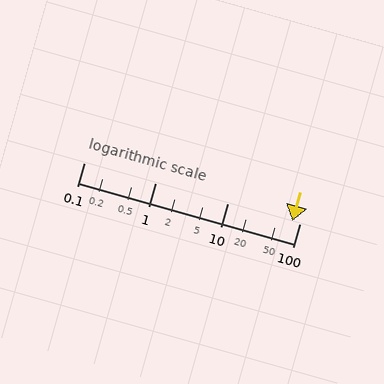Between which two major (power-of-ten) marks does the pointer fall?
The pointer is between 10 and 100.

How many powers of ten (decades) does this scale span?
The scale spans 3 decades, from 0.1 to 100.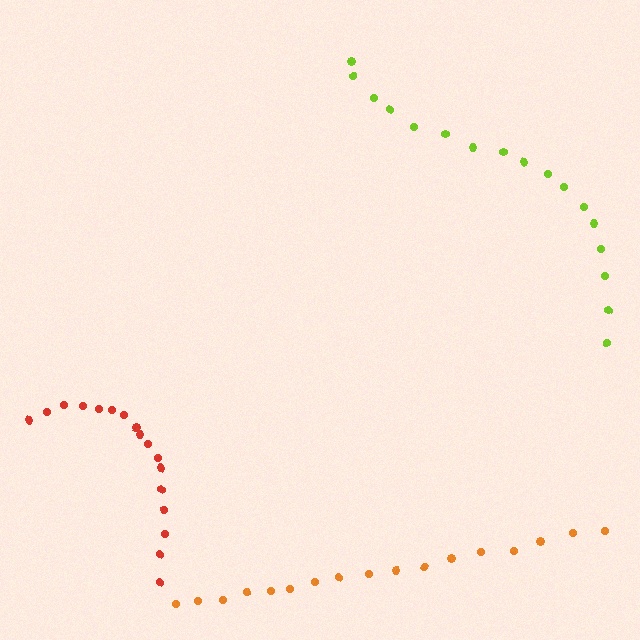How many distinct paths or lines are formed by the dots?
There are 3 distinct paths.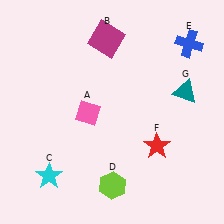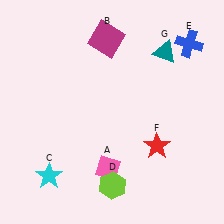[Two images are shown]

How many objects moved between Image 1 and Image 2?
2 objects moved between the two images.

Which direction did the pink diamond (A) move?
The pink diamond (A) moved down.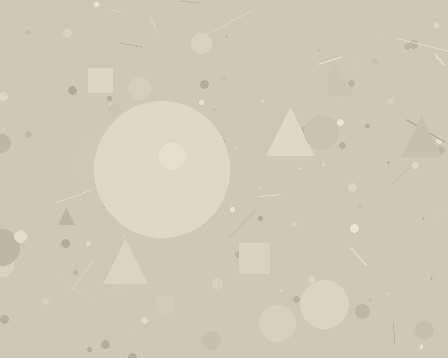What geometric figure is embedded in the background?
A circle is embedded in the background.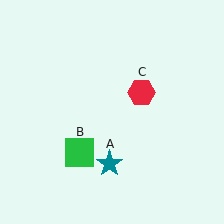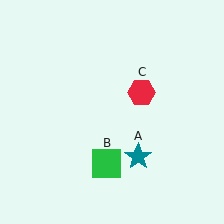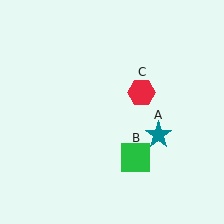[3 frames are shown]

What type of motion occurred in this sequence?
The teal star (object A), green square (object B) rotated counterclockwise around the center of the scene.